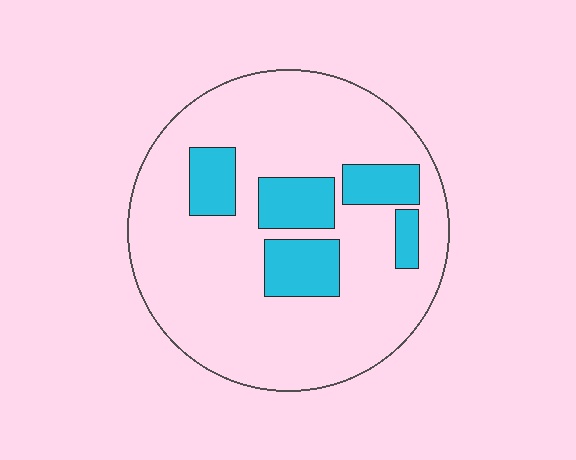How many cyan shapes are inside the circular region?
5.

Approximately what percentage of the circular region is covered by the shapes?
Approximately 20%.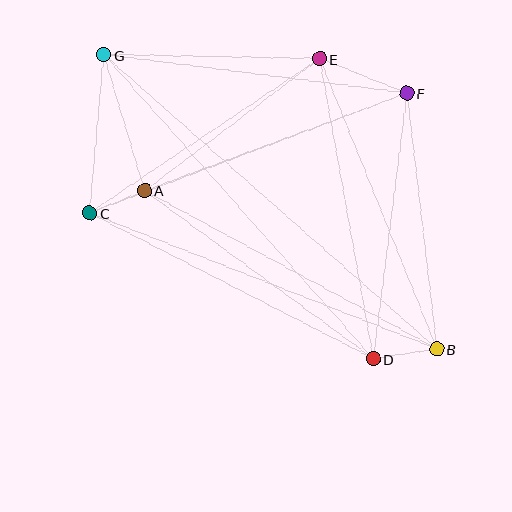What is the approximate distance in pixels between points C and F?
The distance between C and F is approximately 339 pixels.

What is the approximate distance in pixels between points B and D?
The distance between B and D is approximately 64 pixels.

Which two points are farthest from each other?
Points B and G are farthest from each other.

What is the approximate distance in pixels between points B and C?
The distance between B and C is approximately 373 pixels.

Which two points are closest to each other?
Points A and C are closest to each other.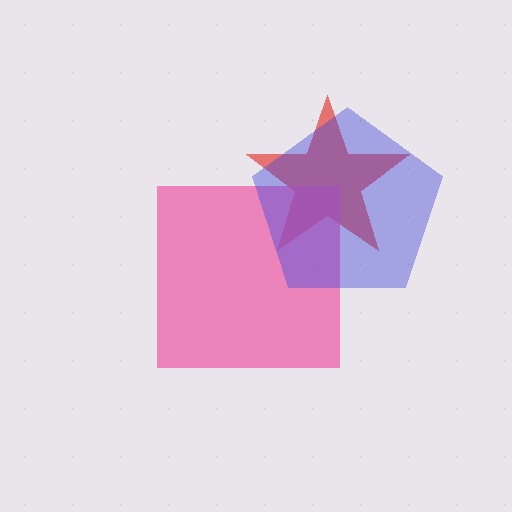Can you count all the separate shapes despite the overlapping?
Yes, there are 3 separate shapes.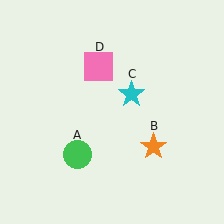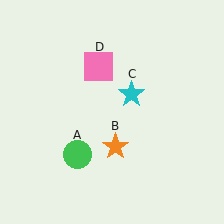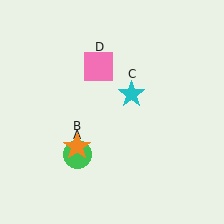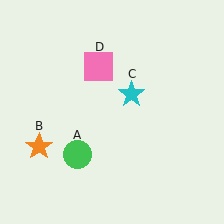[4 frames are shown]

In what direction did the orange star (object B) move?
The orange star (object B) moved left.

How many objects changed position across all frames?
1 object changed position: orange star (object B).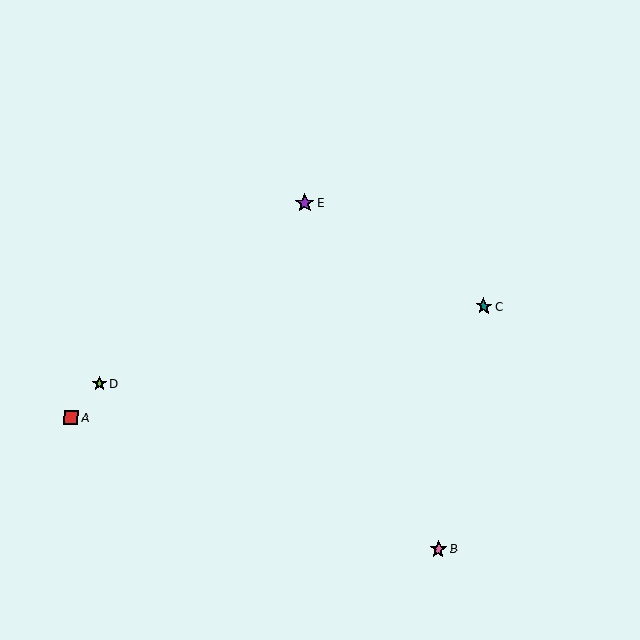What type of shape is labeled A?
Shape A is a red square.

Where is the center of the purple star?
The center of the purple star is at (305, 203).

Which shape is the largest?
The purple star (labeled E) is the largest.